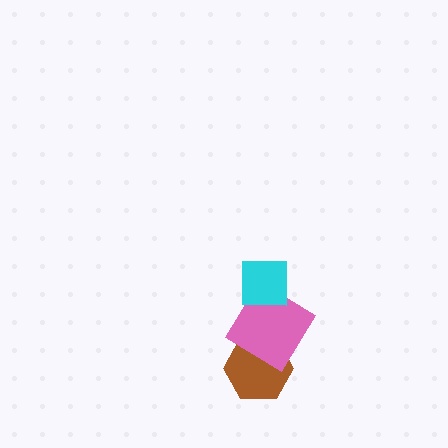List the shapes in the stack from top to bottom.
From top to bottom: the cyan square, the pink diamond, the brown hexagon.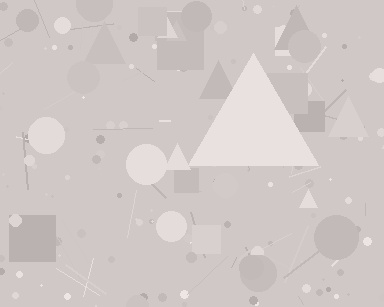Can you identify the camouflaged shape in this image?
The camouflaged shape is a triangle.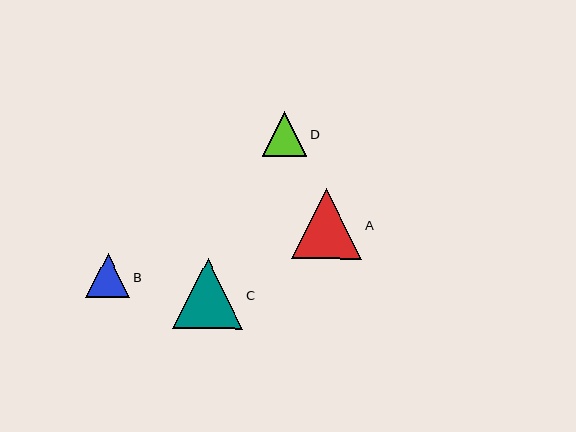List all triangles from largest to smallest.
From largest to smallest: A, C, D, B.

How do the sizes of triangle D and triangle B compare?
Triangle D and triangle B are approximately the same size.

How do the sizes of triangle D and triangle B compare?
Triangle D and triangle B are approximately the same size.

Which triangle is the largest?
Triangle A is the largest with a size of approximately 70 pixels.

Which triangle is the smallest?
Triangle B is the smallest with a size of approximately 45 pixels.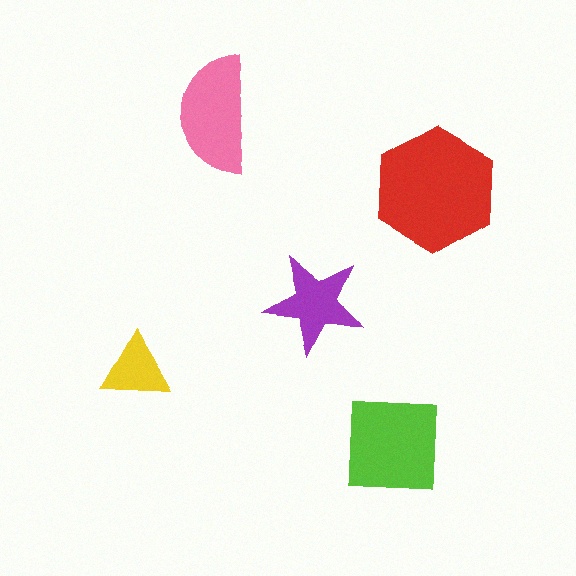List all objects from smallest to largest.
The yellow triangle, the purple star, the pink semicircle, the lime square, the red hexagon.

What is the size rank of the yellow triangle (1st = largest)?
5th.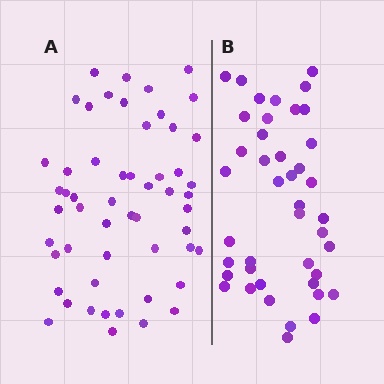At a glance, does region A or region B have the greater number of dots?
Region A (the left region) has more dots.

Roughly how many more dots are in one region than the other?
Region A has roughly 12 or so more dots than region B.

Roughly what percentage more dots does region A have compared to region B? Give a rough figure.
About 30% more.